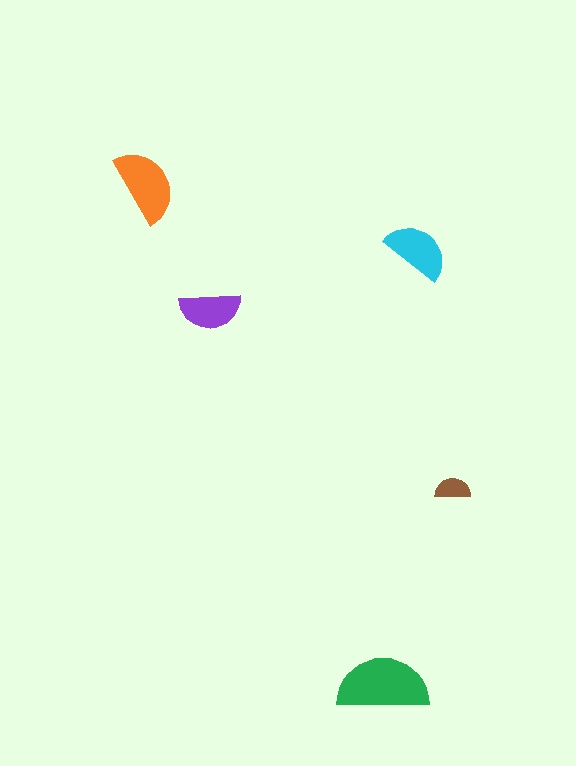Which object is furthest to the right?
The brown semicircle is rightmost.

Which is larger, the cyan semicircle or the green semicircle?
The green one.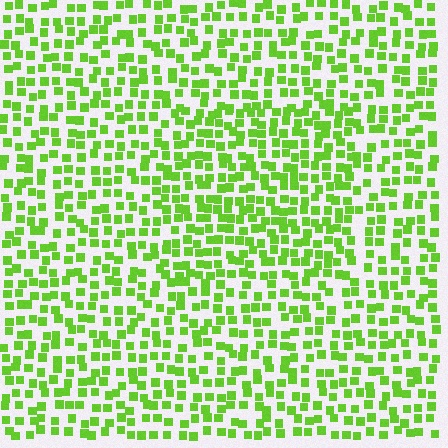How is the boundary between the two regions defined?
The boundary is defined by a change in element density (approximately 1.4x ratio). All elements are the same color, size, and shape.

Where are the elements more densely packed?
The elements are more densely packed inside the rectangle boundary.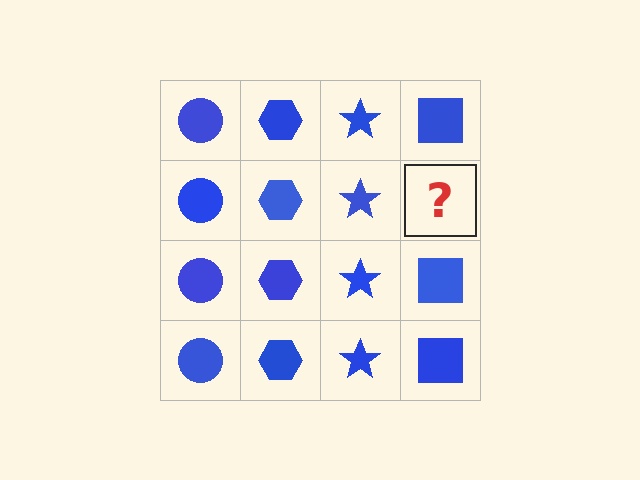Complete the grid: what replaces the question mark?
The question mark should be replaced with a blue square.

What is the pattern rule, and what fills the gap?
The rule is that each column has a consistent shape. The gap should be filled with a blue square.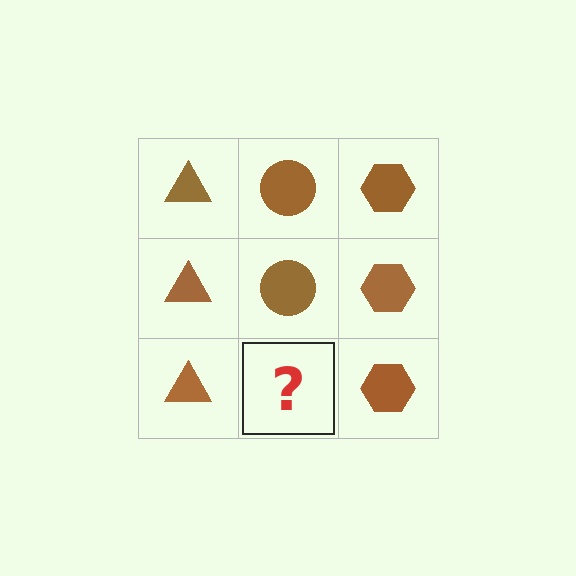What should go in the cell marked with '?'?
The missing cell should contain a brown circle.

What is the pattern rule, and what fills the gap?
The rule is that each column has a consistent shape. The gap should be filled with a brown circle.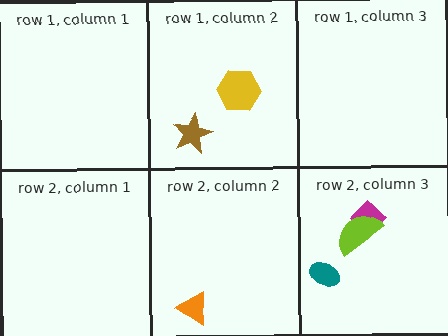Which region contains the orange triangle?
The row 2, column 2 region.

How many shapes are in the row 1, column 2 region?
2.